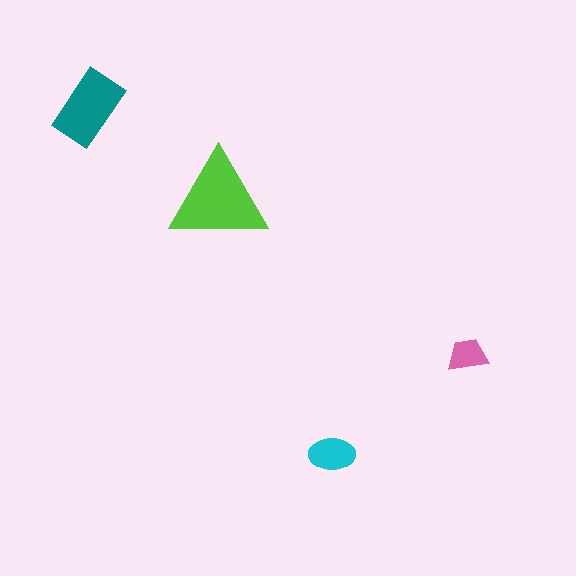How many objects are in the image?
There are 4 objects in the image.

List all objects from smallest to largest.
The pink trapezoid, the cyan ellipse, the teal rectangle, the lime triangle.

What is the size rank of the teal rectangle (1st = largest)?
2nd.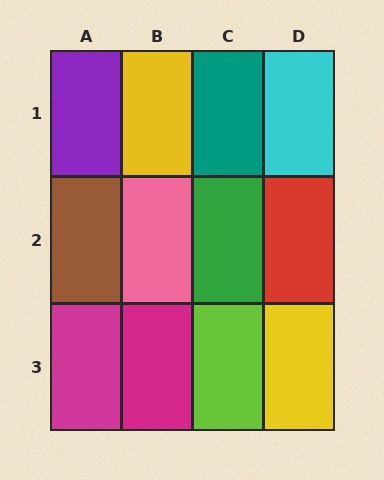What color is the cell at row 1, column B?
Yellow.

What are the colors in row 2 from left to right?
Brown, pink, green, red.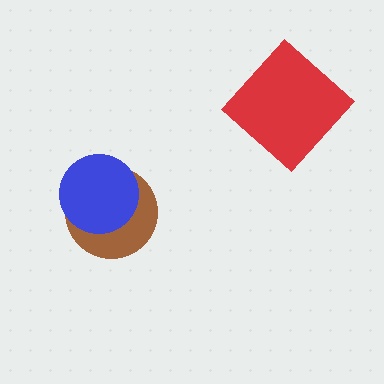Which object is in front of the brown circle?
The blue circle is in front of the brown circle.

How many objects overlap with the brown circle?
1 object overlaps with the brown circle.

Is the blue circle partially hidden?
No, no other shape covers it.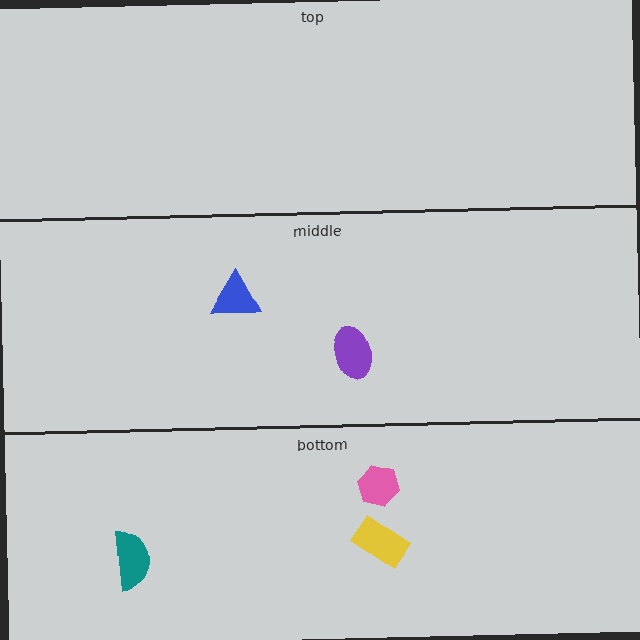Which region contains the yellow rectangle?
The bottom region.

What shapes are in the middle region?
The blue triangle, the purple ellipse.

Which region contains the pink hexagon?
The bottom region.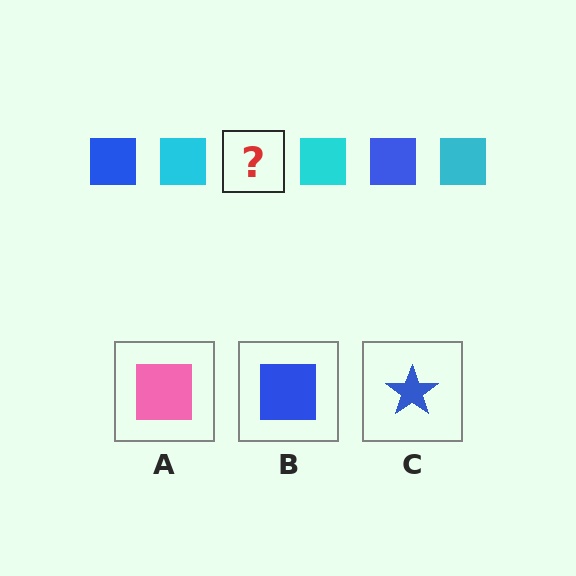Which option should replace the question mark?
Option B.